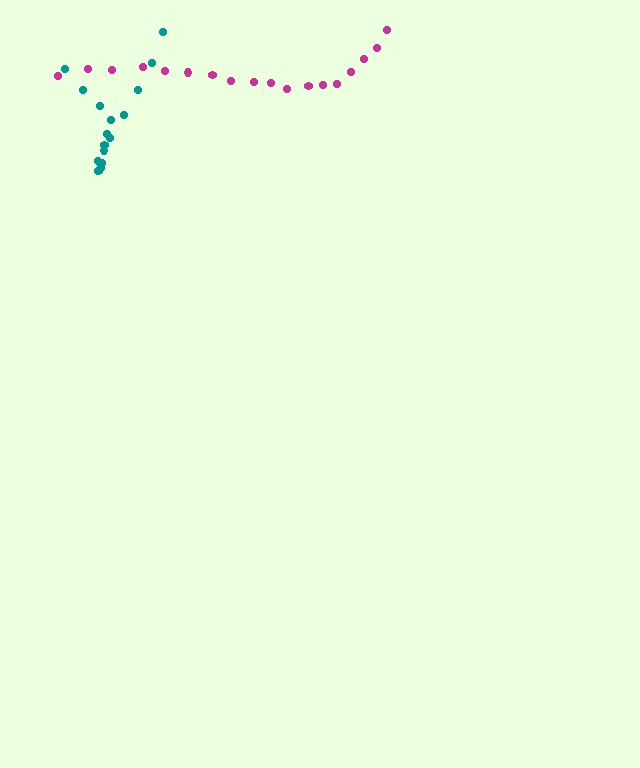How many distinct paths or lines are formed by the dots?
There are 2 distinct paths.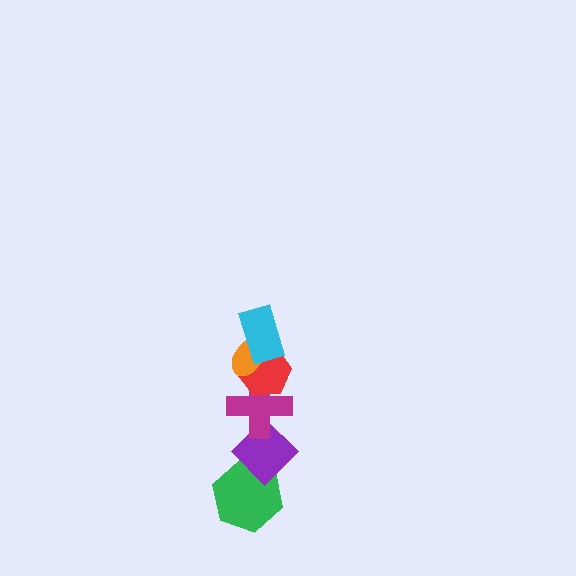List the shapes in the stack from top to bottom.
From top to bottom: the cyan rectangle, the orange ellipse, the red hexagon, the magenta cross, the purple diamond, the green hexagon.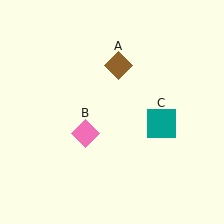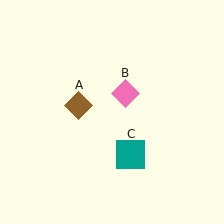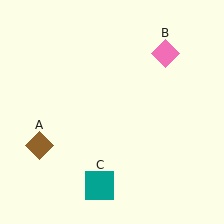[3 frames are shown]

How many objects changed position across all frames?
3 objects changed position: brown diamond (object A), pink diamond (object B), teal square (object C).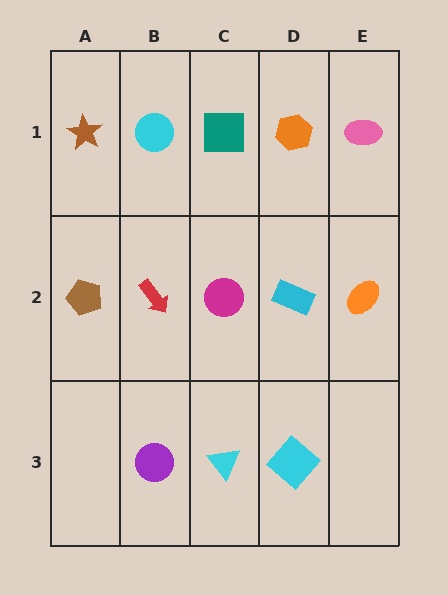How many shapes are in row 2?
5 shapes.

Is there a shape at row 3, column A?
No, that cell is empty.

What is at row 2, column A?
A brown pentagon.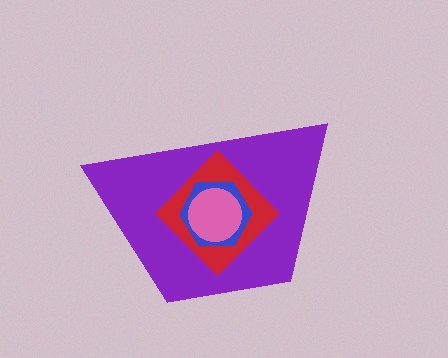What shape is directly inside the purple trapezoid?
The red diamond.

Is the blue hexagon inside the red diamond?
Yes.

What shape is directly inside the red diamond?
The blue hexagon.